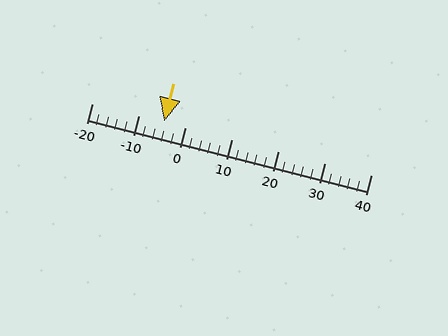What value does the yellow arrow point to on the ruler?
The yellow arrow points to approximately -4.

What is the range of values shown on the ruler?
The ruler shows values from -20 to 40.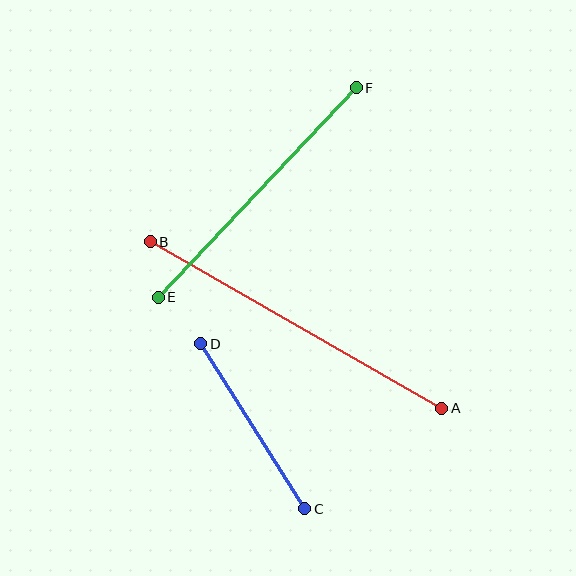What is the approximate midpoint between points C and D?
The midpoint is at approximately (253, 426) pixels.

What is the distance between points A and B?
The distance is approximately 336 pixels.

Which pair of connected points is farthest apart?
Points A and B are farthest apart.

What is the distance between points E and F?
The distance is approximately 288 pixels.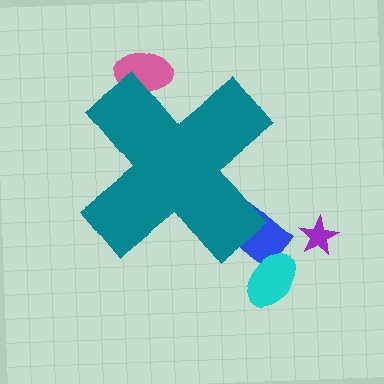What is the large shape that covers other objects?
A teal cross.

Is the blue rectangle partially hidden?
Yes, the blue rectangle is partially hidden behind the teal cross.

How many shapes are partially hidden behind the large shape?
2 shapes are partially hidden.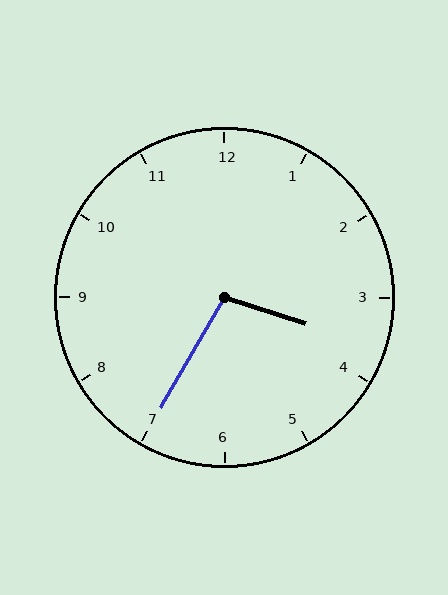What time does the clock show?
3:35.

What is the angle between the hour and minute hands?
Approximately 102 degrees.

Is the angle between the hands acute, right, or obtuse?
It is obtuse.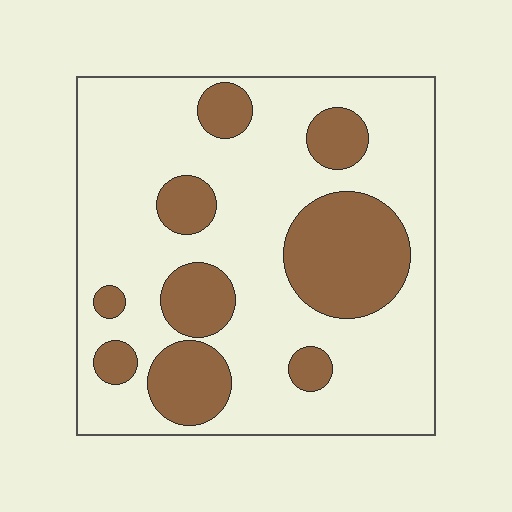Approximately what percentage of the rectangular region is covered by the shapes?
Approximately 30%.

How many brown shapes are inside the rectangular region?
9.